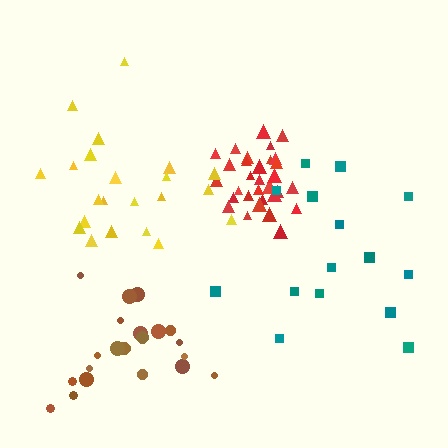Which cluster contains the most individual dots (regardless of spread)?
Red (31).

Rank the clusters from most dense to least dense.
red, brown, yellow, teal.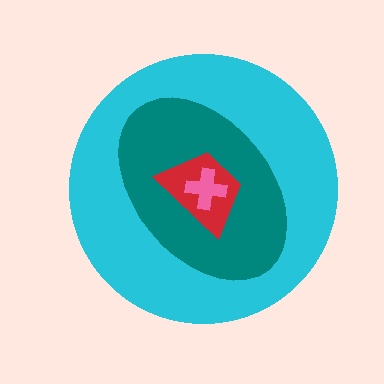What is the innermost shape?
The pink cross.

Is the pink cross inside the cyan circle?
Yes.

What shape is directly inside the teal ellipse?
The red trapezoid.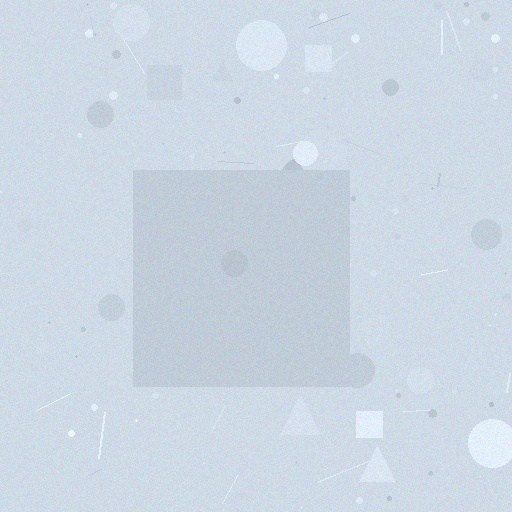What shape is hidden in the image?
A square is hidden in the image.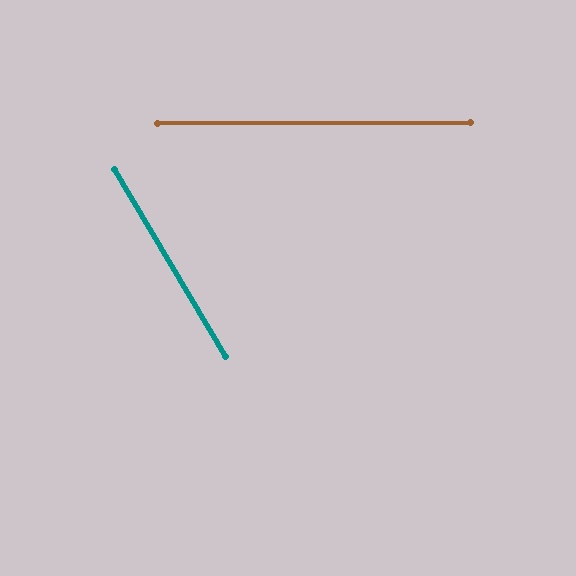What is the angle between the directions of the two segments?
Approximately 59 degrees.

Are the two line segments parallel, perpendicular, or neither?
Neither parallel nor perpendicular — they differ by about 59°.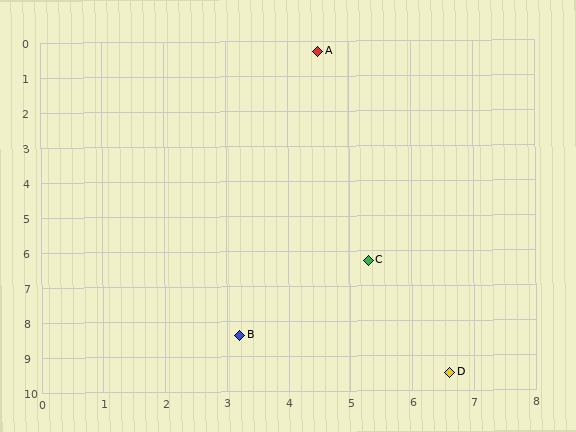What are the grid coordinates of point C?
Point C is at approximately (5.3, 6.3).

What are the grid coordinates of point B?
Point B is at approximately (3.2, 8.4).